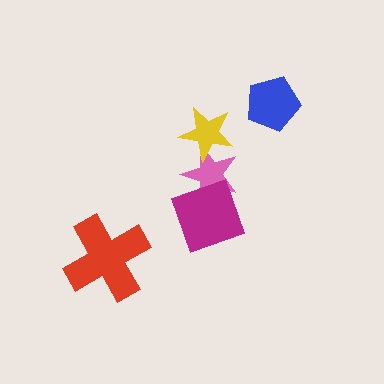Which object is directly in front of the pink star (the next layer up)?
The magenta diamond is directly in front of the pink star.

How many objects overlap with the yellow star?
1 object overlaps with the yellow star.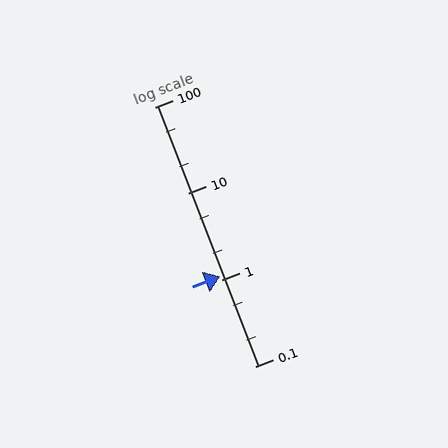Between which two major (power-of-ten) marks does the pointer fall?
The pointer is between 1 and 10.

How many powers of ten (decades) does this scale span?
The scale spans 3 decades, from 0.1 to 100.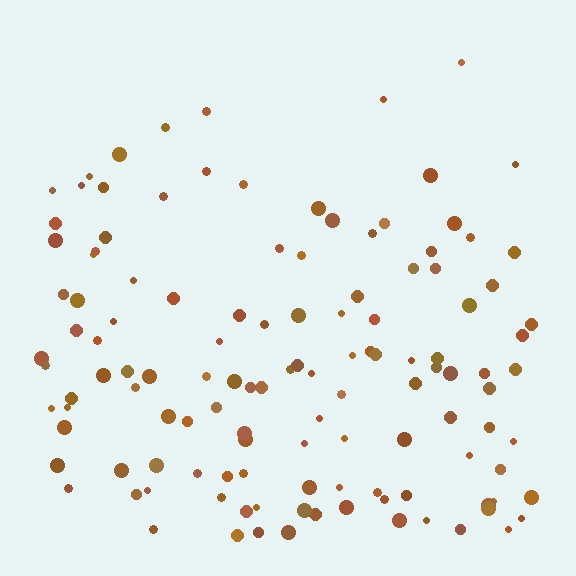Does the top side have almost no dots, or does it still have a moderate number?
Still a moderate number, just noticeably fewer than the bottom.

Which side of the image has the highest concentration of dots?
The bottom.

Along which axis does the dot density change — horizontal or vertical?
Vertical.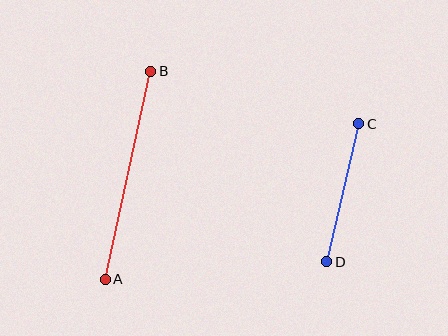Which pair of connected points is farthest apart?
Points A and B are farthest apart.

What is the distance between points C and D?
The distance is approximately 141 pixels.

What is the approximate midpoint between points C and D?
The midpoint is at approximately (343, 193) pixels.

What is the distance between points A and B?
The distance is approximately 213 pixels.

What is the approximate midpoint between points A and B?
The midpoint is at approximately (128, 175) pixels.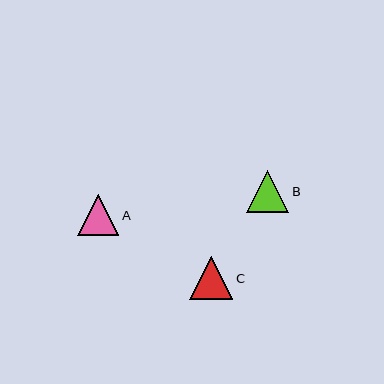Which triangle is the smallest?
Triangle A is the smallest with a size of approximately 41 pixels.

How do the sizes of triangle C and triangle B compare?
Triangle C and triangle B are approximately the same size.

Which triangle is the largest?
Triangle C is the largest with a size of approximately 44 pixels.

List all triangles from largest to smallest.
From largest to smallest: C, B, A.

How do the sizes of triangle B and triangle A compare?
Triangle B and triangle A are approximately the same size.